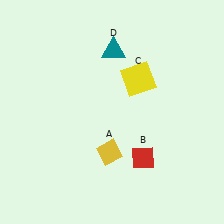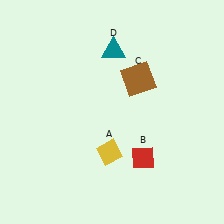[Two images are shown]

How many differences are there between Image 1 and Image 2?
There is 1 difference between the two images.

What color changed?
The square (C) changed from yellow in Image 1 to brown in Image 2.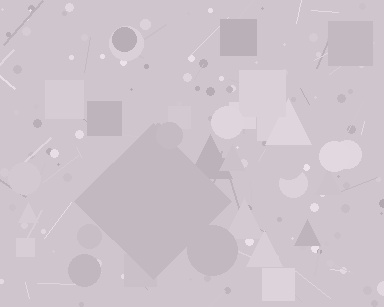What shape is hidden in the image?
A diamond is hidden in the image.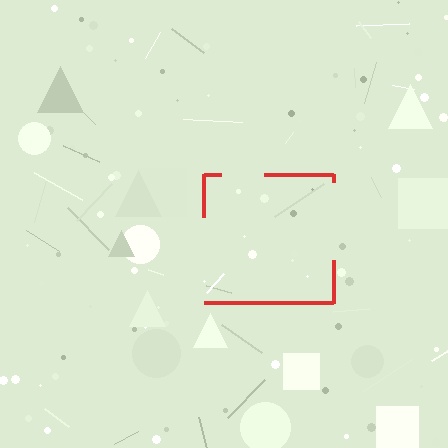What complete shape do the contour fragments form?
The contour fragments form a square.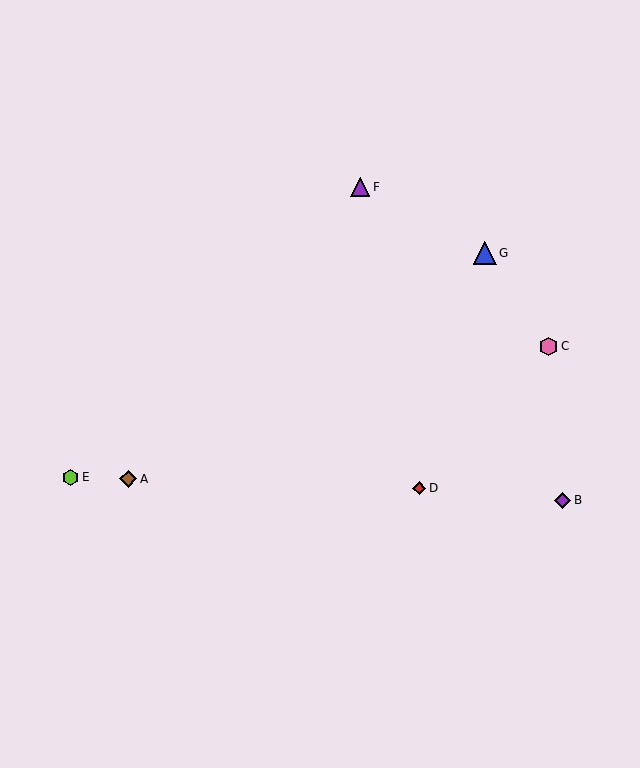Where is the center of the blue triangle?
The center of the blue triangle is at (485, 253).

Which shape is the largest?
The blue triangle (labeled G) is the largest.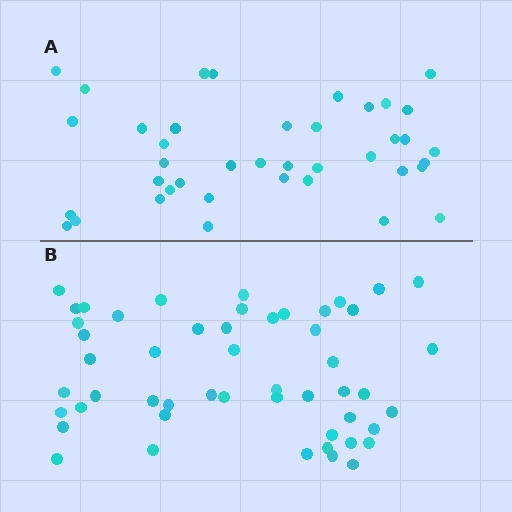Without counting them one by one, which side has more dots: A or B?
Region B (the bottom region) has more dots.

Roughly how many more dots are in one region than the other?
Region B has roughly 12 or so more dots than region A.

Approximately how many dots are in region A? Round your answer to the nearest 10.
About 40 dots.